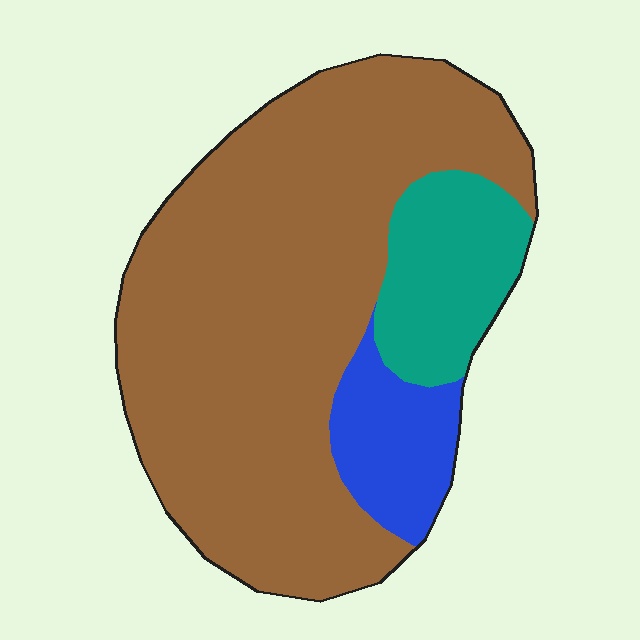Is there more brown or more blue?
Brown.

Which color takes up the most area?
Brown, at roughly 75%.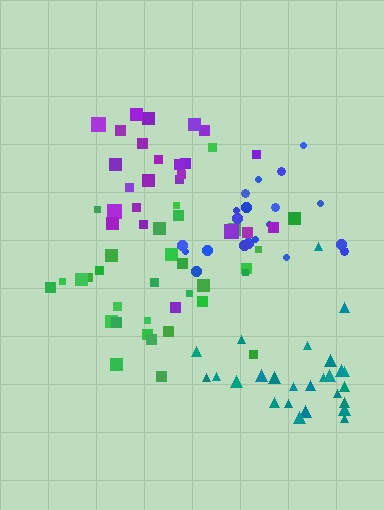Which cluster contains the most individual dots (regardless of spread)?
Green (32).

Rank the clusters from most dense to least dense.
blue, teal, green, purple.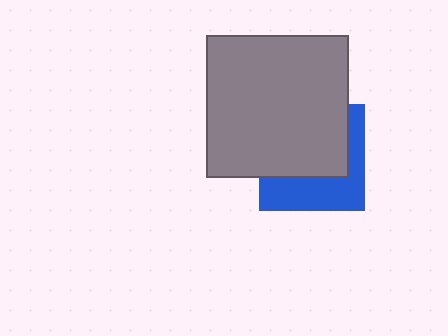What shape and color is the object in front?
The object in front is a gray square.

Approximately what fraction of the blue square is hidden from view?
Roughly 58% of the blue square is hidden behind the gray square.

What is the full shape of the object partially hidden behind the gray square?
The partially hidden object is a blue square.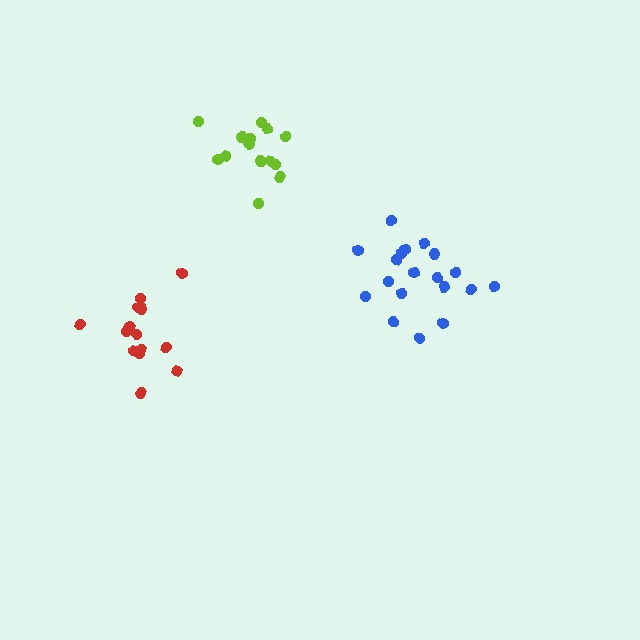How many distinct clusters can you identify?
There are 3 distinct clusters.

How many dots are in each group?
Group 1: 19 dots, Group 2: 14 dots, Group 3: 15 dots (48 total).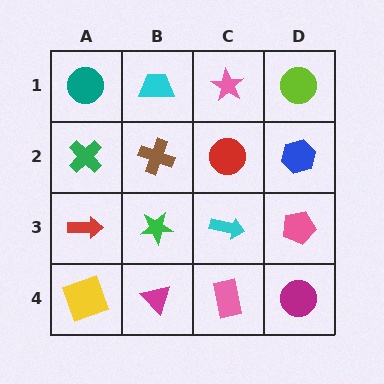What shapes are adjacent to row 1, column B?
A brown cross (row 2, column B), a teal circle (row 1, column A), a pink star (row 1, column C).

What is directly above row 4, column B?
A green star.